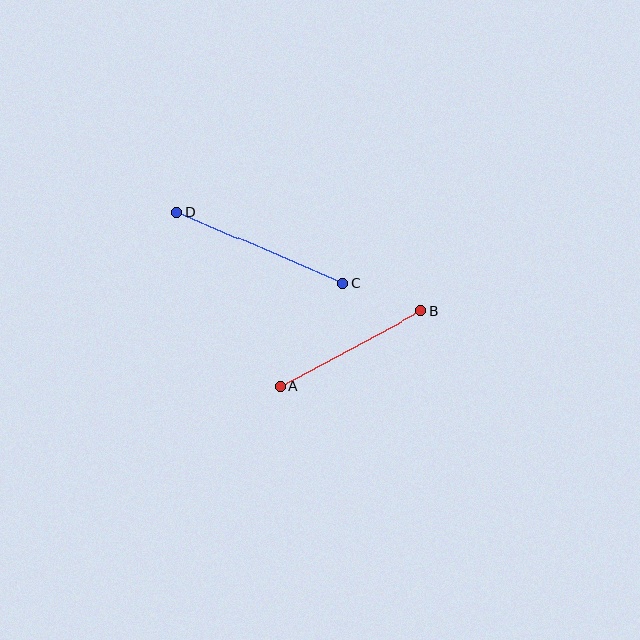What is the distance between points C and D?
The distance is approximately 180 pixels.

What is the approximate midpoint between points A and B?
The midpoint is at approximately (351, 349) pixels.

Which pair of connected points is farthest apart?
Points C and D are farthest apart.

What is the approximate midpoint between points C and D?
The midpoint is at approximately (260, 248) pixels.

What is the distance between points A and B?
The distance is approximately 159 pixels.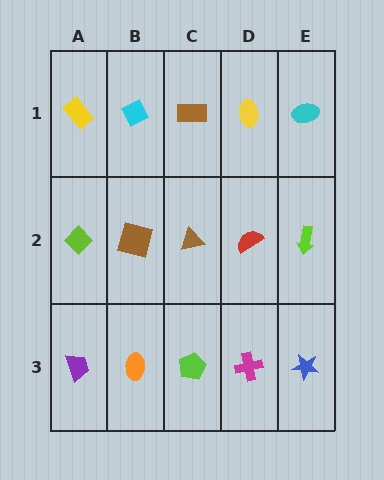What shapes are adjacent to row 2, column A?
A yellow rectangle (row 1, column A), a purple trapezoid (row 3, column A), a brown square (row 2, column B).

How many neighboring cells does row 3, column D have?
3.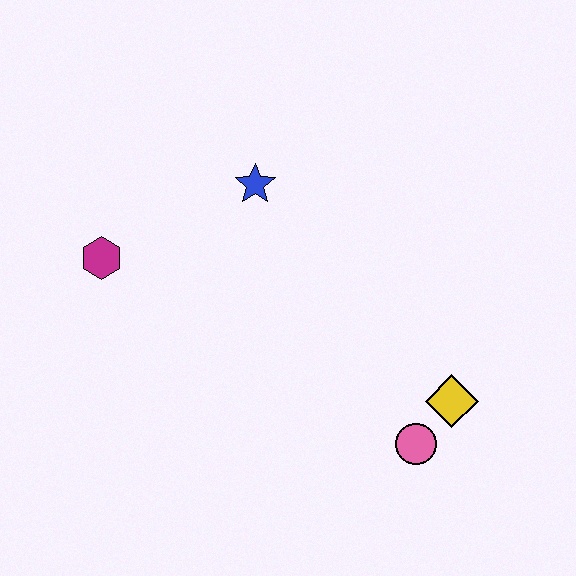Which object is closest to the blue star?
The magenta hexagon is closest to the blue star.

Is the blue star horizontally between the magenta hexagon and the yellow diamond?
Yes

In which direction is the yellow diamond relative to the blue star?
The yellow diamond is below the blue star.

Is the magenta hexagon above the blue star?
No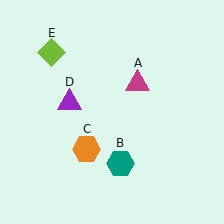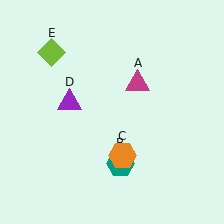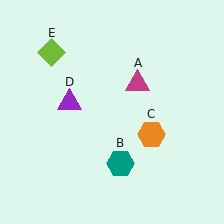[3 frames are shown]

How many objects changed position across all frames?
1 object changed position: orange hexagon (object C).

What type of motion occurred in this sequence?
The orange hexagon (object C) rotated counterclockwise around the center of the scene.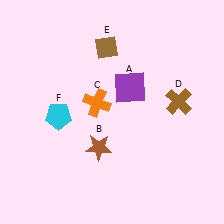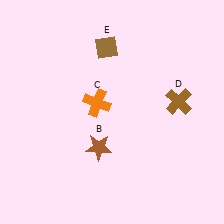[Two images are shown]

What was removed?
The cyan pentagon (F), the purple square (A) were removed in Image 2.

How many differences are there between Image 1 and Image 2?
There are 2 differences between the two images.